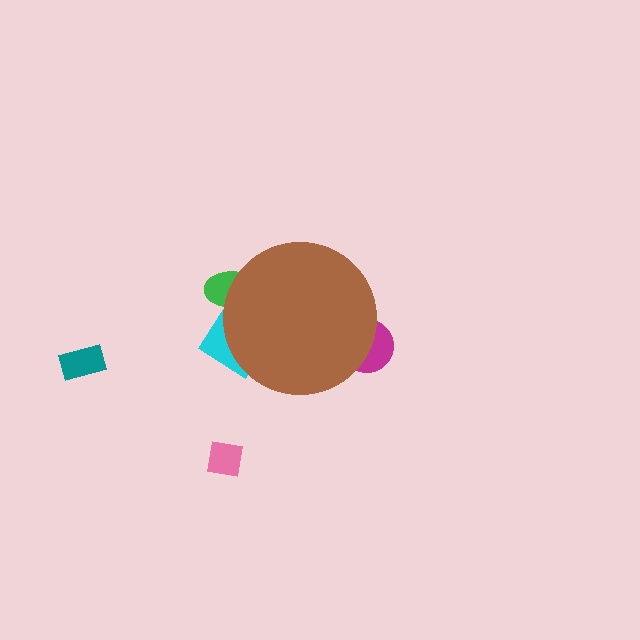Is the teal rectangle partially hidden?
No, the teal rectangle is fully visible.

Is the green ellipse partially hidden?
Yes, the green ellipse is partially hidden behind the brown circle.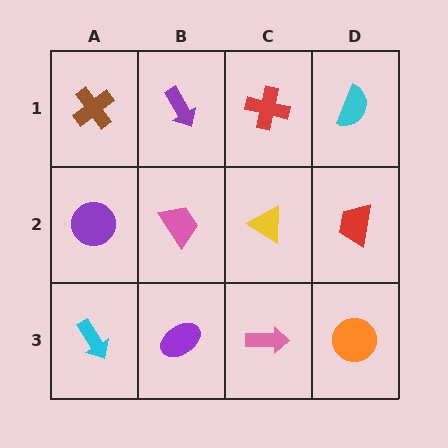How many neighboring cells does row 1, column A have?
2.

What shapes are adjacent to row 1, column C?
A yellow triangle (row 2, column C), a purple arrow (row 1, column B), a cyan semicircle (row 1, column D).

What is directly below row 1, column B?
A pink trapezoid.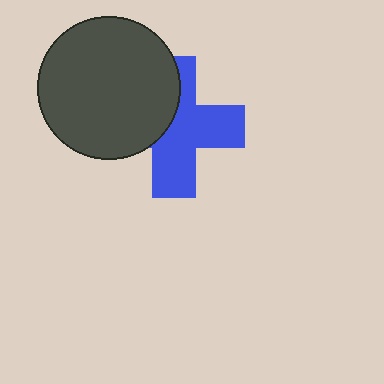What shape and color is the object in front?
The object in front is a dark gray circle.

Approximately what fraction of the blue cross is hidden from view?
Roughly 39% of the blue cross is hidden behind the dark gray circle.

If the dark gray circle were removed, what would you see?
You would see the complete blue cross.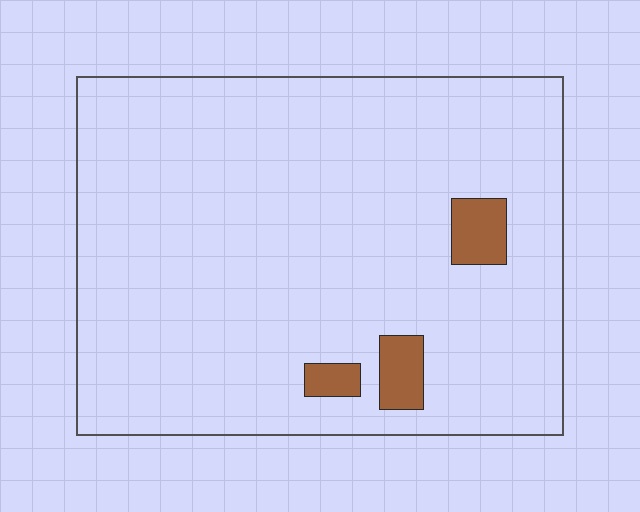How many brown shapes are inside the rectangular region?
3.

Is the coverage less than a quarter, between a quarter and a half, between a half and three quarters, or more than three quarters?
Less than a quarter.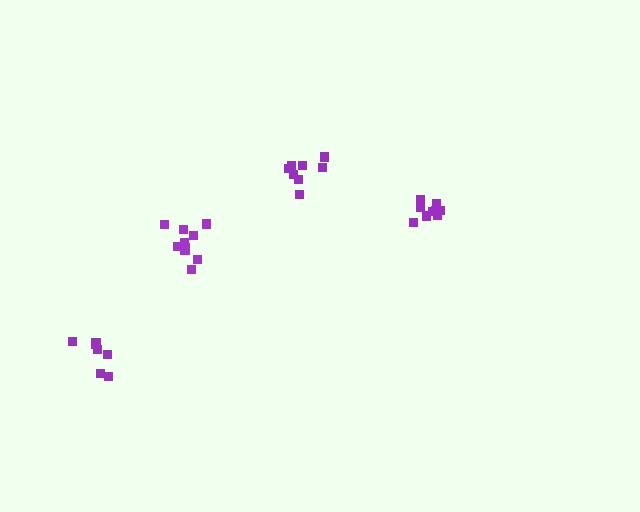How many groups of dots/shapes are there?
There are 4 groups.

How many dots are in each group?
Group 1: 8 dots, Group 2: 10 dots, Group 3: 7 dots, Group 4: 9 dots (34 total).